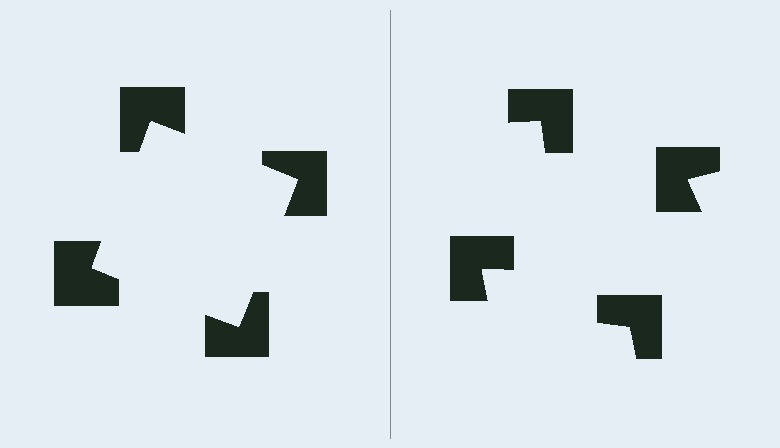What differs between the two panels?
The notched squares are positioned identically on both sides; only the wedge orientations differ. On the left they align to a square; on the right they are misaligned.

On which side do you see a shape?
An illusory square appears on the left side. On the right side the wedge cuts are rotated, so no coherent shape forms.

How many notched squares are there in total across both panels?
8 — 4 on each side.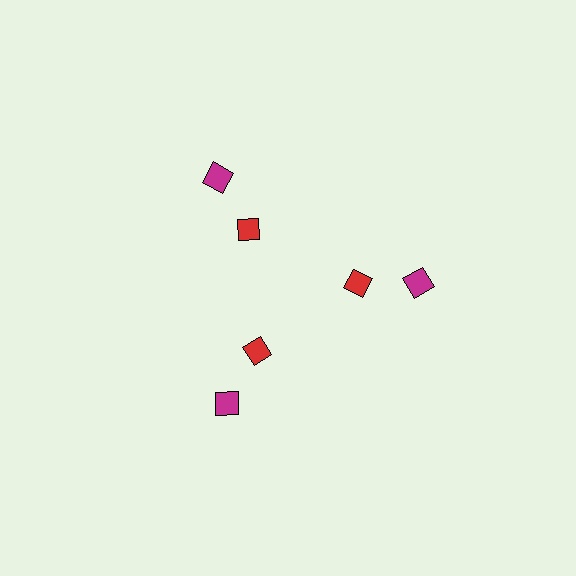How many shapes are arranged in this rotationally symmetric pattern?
There are 6 shapes, arranged in 3 groups of 2.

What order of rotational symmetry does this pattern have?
This pattern has 3-fold rotational symmetry.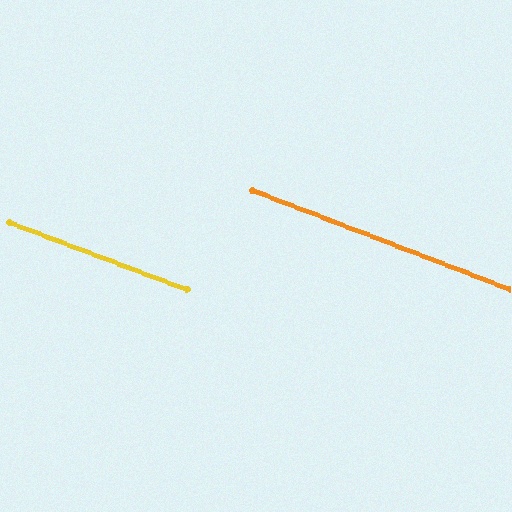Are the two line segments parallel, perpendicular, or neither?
Parallel — their directions differ by only 0.4°.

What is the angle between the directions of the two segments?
Approximately 0 degrees.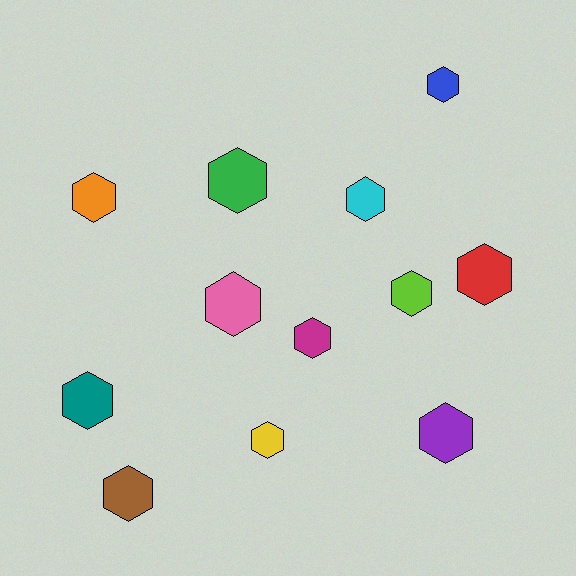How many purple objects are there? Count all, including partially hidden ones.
There is 1 purple object.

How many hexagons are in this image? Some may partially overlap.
There are 12 hexagons.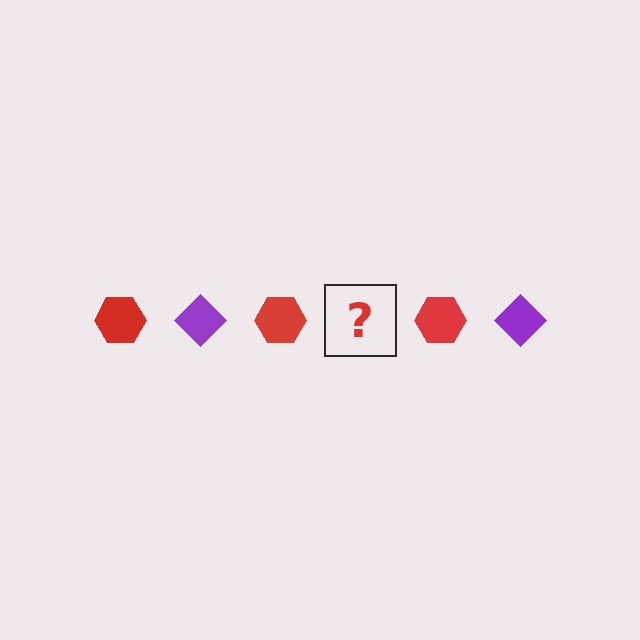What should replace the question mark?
The question mark should be replaced with a purple diamond.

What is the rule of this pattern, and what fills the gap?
The rule is that the pattern alternates between red hexagon and purple diamond. The gap should be filled with a purple diamond.